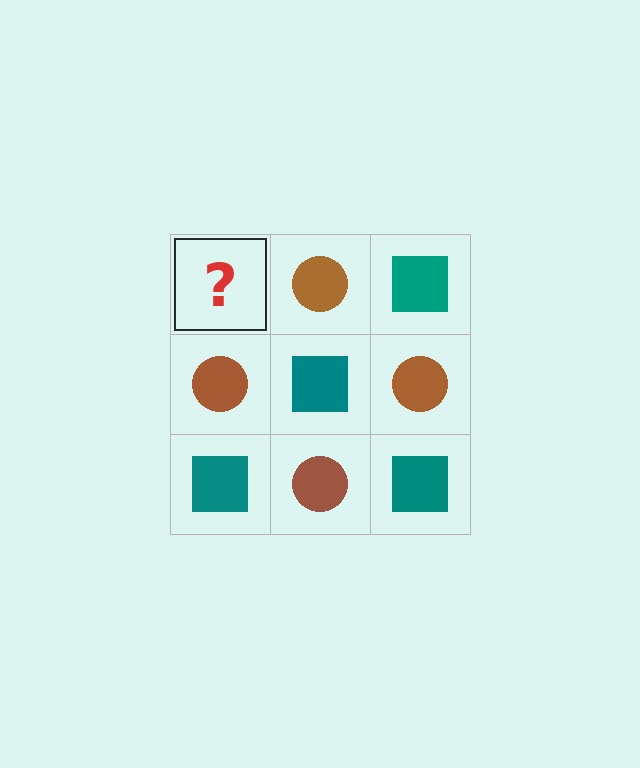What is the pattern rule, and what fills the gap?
The rule is that it alternates teal square and brown circle in a checkerboard pattern. The gap should be filled with a teal square.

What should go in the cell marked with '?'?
The missing cell should contain a teal square.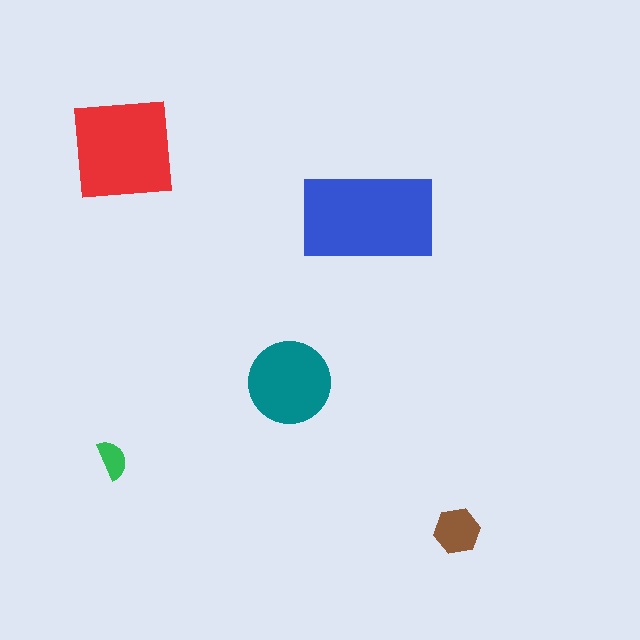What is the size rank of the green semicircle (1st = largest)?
5th.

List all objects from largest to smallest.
The blue rectangle, the red square, the teal circle, the brown hexagon, the green semicircle.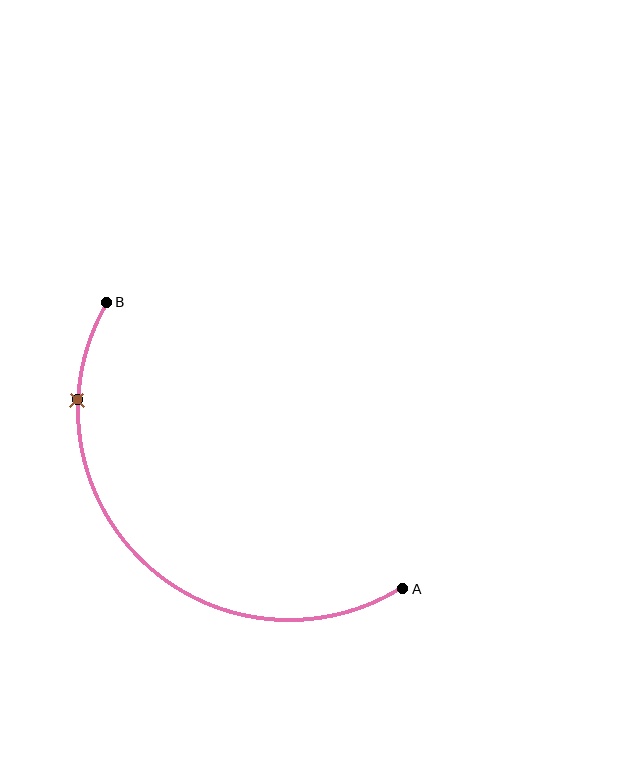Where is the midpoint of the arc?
The arc midpoint is the point on the curve farthest from the straight line joining A and B. It sits below and to the left of that line.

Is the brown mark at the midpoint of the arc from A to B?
No. The brown mark lies on the arc but is closer to endpoint B. The arc midpoint would be at the point on the curve equidistant along the arc from both A and B.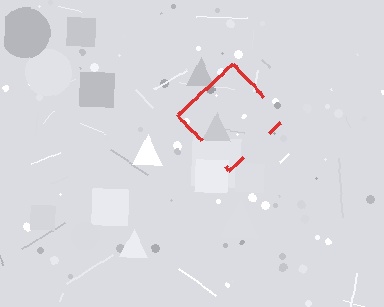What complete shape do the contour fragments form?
The contour fragments form a diamond.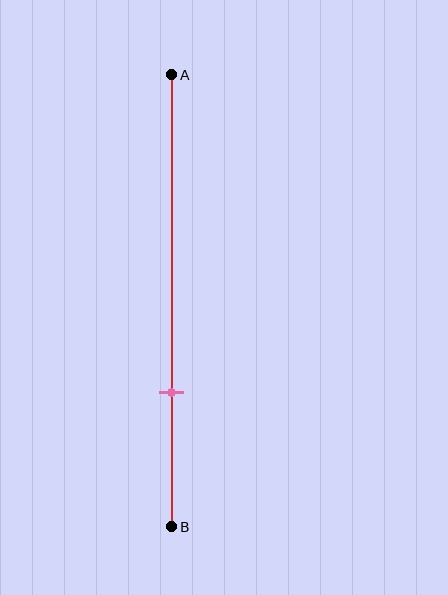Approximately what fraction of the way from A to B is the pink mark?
The pink mark is approximately 70% of the way from A to B.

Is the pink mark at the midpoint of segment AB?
No, the mark is at about 70% from A, not at the 50% midpoint.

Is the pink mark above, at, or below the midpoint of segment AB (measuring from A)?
The pink mark is below the midpoint of segment AB.